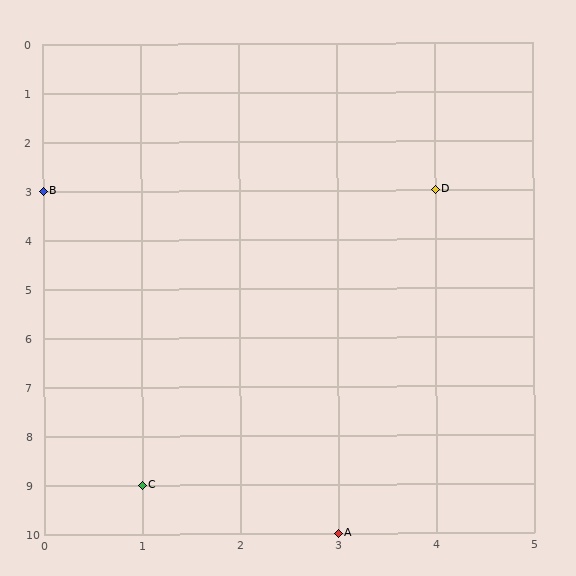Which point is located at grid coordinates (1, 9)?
Point C is at (1, 9).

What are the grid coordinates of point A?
Point A is at grid coordinates (3, 10).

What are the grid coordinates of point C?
Point C is at grid coordinates (1, 9).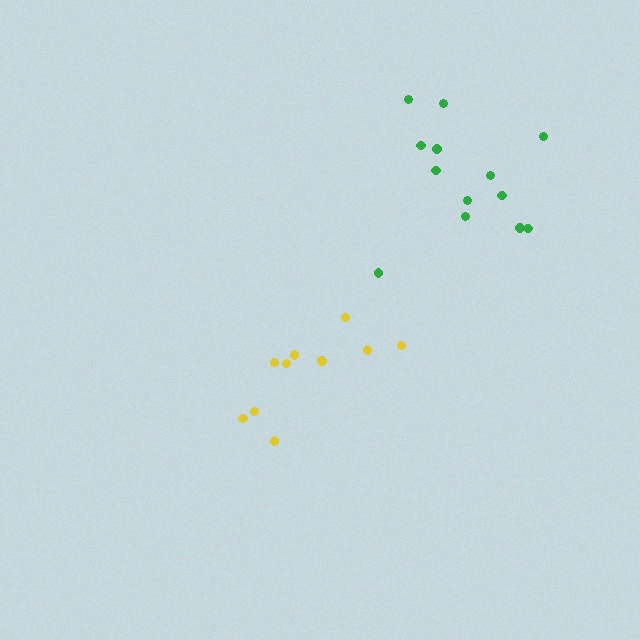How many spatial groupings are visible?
There are 2 spatial groupings.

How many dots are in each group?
Group 1: 10 dots, Group 2: 13 dots (23 total).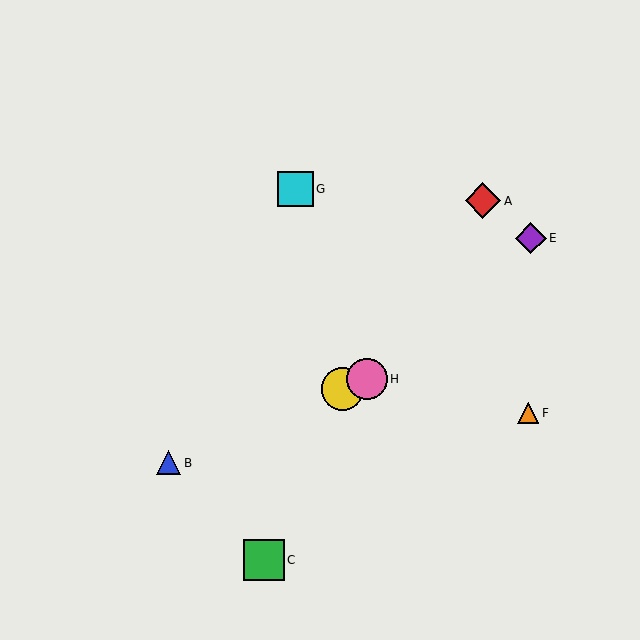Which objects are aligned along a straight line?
Objects B, D, H are aligned along a straight line.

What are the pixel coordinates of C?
Object C is at (264, 560).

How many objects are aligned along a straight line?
3 objects (B, D, H) are aligned along a straight line.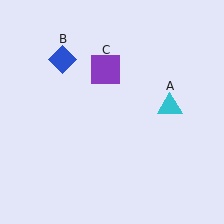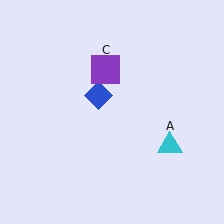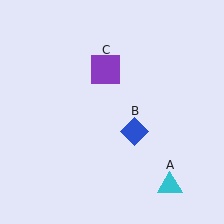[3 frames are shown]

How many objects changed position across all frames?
2 objects changed position: cyan triangle (object A), blue diamond (object B).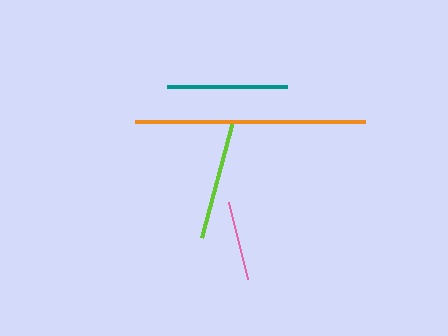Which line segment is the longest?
The orange line is the longest at approximately 230 pixels.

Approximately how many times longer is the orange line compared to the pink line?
The orange line is approximately 2.9 times the length of the pink line.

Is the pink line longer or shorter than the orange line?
The orange line is longer than the pink line.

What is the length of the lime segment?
The lime segment is approximately 121 pixels long.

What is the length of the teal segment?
The teal segment is approximately 119 pixels long.